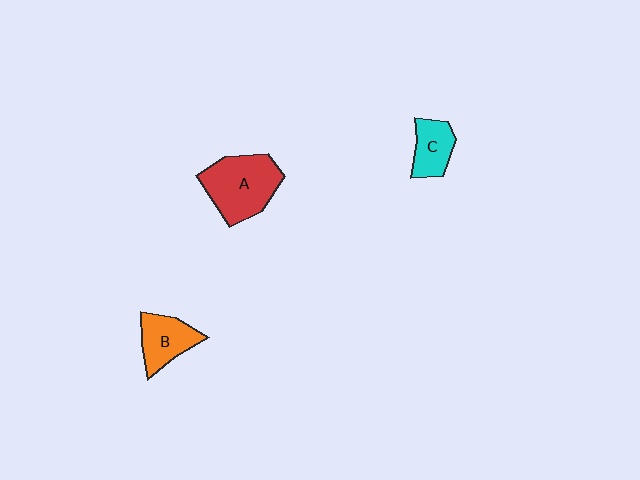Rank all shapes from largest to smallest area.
From largest to smallest: A (red), B (orange), C (cyan).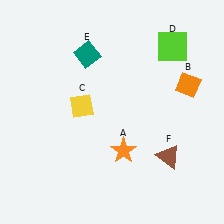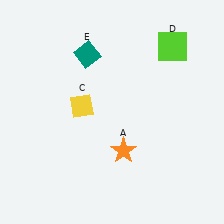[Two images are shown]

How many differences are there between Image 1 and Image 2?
There are 2 differences between the two images.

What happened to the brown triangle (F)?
The brown triangle (F) was removed in Image 2. It was in the bottom-right area of Image 1.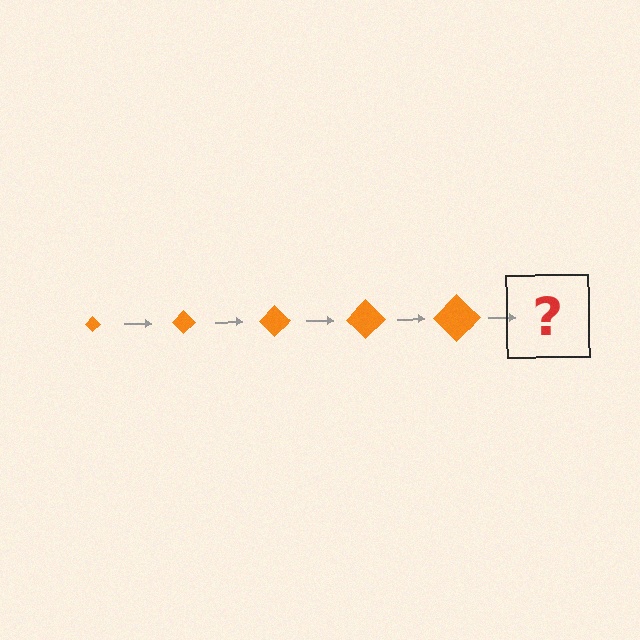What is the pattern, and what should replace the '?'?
The pattern is that the diamond gets progressively larger each step. The '?' should be an orange diamond, larger than the previous one.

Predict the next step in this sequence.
The next step is an orange diamond, larger than the previous one.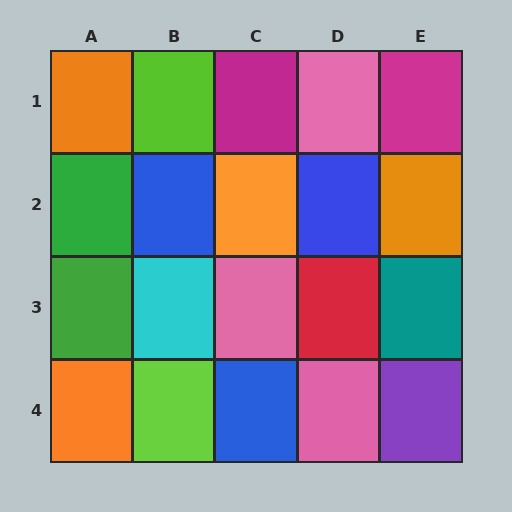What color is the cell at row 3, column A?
Green.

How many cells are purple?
1 cell is purple.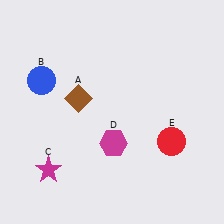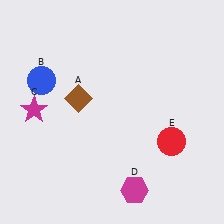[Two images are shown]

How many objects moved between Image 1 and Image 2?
2 objects moved between the two images.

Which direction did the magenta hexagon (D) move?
The magenta hexagon (D) moved down.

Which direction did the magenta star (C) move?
The magenta star (C) moved up.